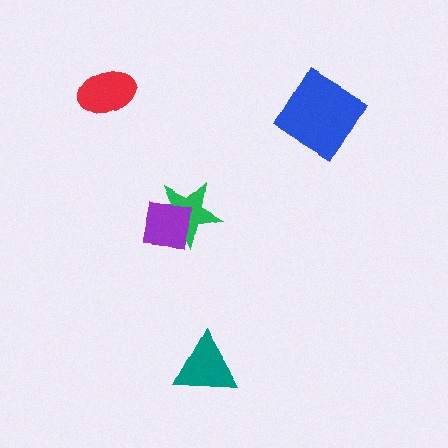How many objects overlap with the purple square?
1 object overlaps with the purple square.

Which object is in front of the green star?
The purple square is in front of the green star.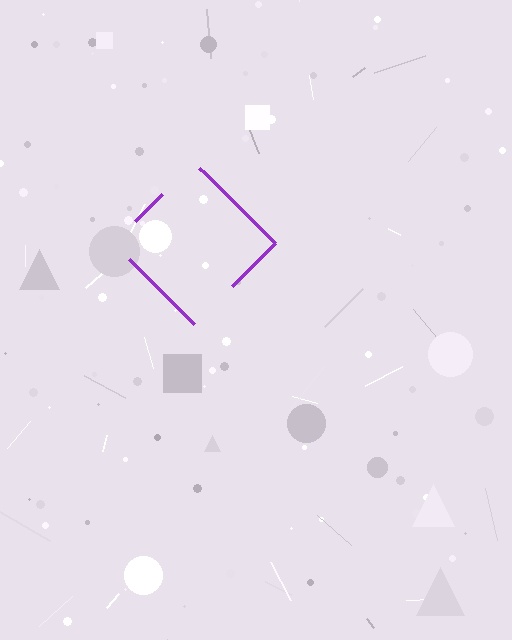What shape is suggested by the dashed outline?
The dashed outline suggests a diamond.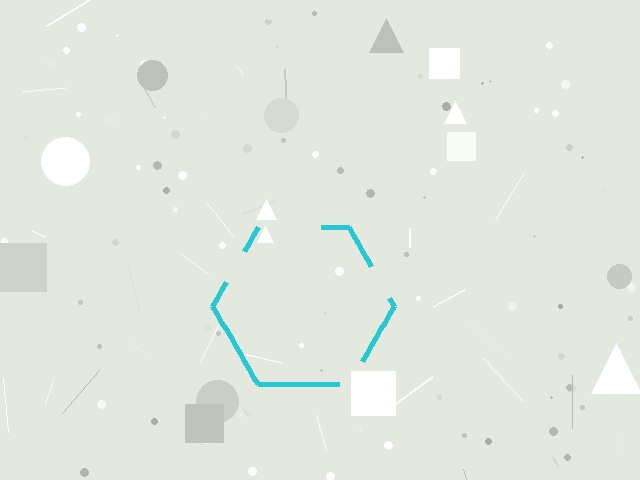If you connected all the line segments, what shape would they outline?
They would outline a hexagon.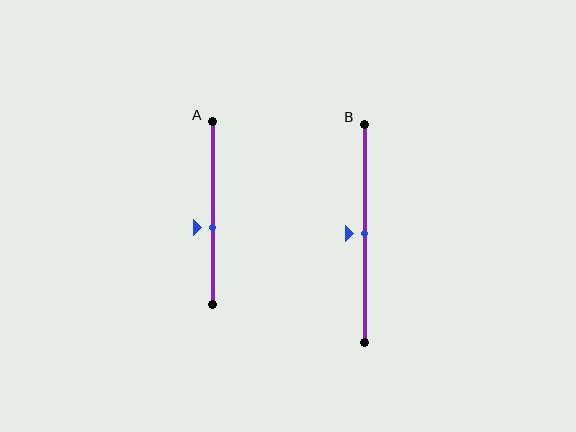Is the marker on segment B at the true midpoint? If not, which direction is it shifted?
Yes, the marker on segment B is at the true midpoint.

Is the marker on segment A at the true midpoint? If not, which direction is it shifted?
No, the marker on segment A is shifted downward by about 8% of the segment length.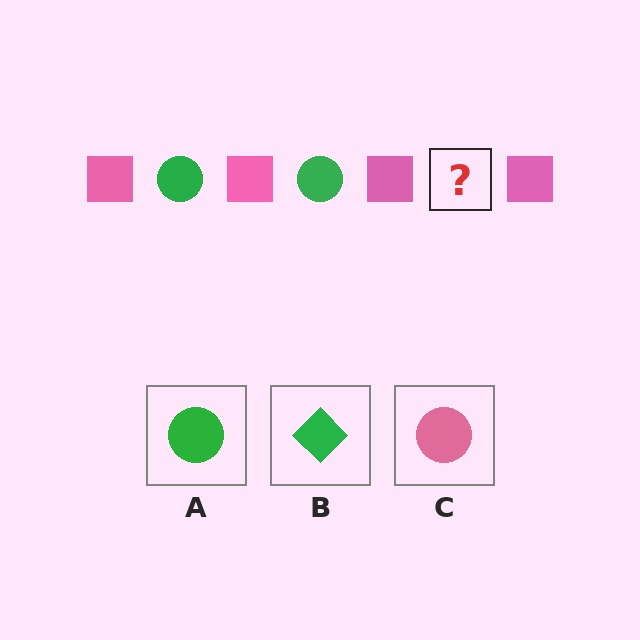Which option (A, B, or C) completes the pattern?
A.